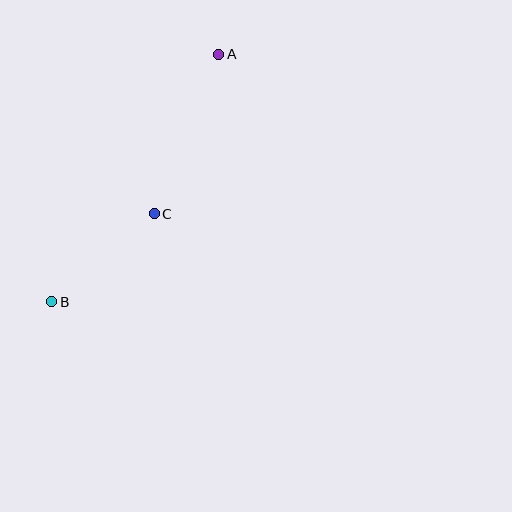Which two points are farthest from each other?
Points A and B are farthest from each other.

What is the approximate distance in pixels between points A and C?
The distance between A and C is approximately 172 pixels.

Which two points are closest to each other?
Points B and C are closest to each other.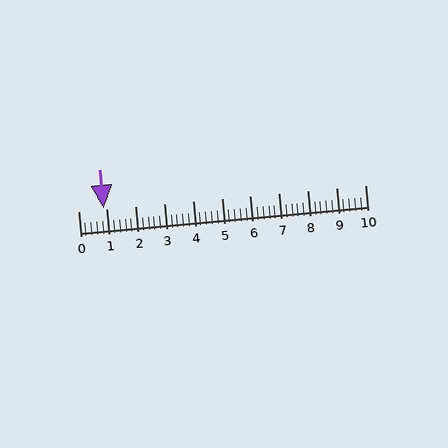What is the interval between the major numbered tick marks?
The major tick marks are spaced 1 units apart.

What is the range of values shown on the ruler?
The ruler shows values from 0 to 10.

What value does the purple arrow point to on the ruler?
The purple arrow points to approximately 0.9.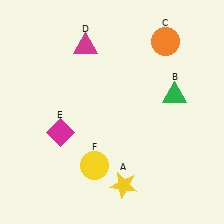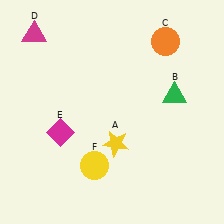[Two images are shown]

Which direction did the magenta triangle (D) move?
The magenta triangle (D) moved left.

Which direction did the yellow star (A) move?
The yellow star (A) moved up.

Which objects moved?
The objects that moved are: the yellow star (A), the magenta triangle (D).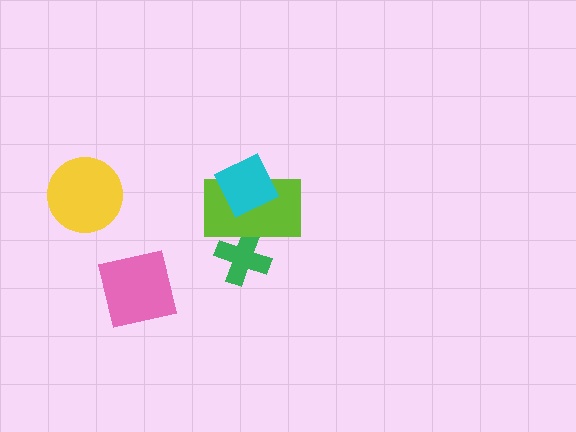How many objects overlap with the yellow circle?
0 objects overlap with the yellow circle.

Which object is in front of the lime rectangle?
The cyan diamond is in front of the lime rectangle.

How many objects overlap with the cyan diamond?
1 object overlaps with the cyan diamond.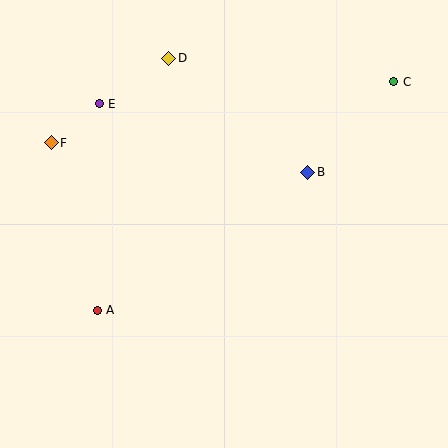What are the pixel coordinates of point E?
Point E is at (99, 104).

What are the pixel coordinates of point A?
Point A is at (97, 310).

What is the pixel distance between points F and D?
The distance between F and D is 145 pixels.